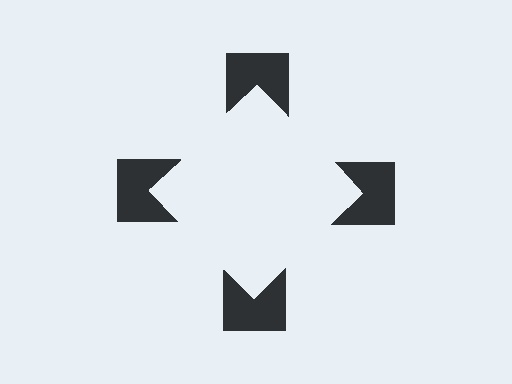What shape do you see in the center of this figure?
An illusory square — its edges are inferred from the aligned wedge cuts in the notched squares, not physically drawn.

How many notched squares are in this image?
There are 4 — one at each vertex of the illusory square.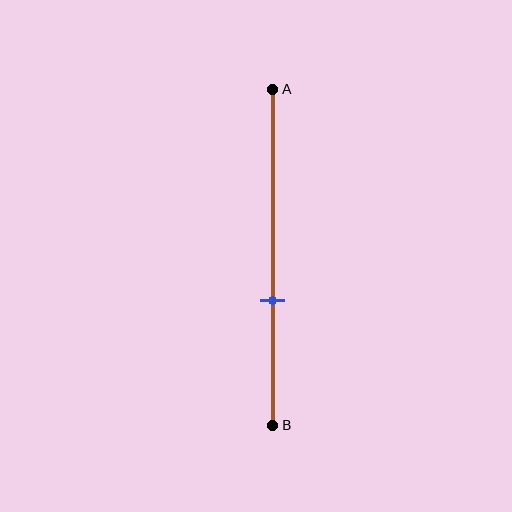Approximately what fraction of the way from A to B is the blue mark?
The blue mark is approximately 65% of the way from A to B.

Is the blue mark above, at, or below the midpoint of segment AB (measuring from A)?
The blue mark is below the midpoint of segment AB.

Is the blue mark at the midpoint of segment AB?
No, the mark is at about 65% from A, not at the 50% midpoint.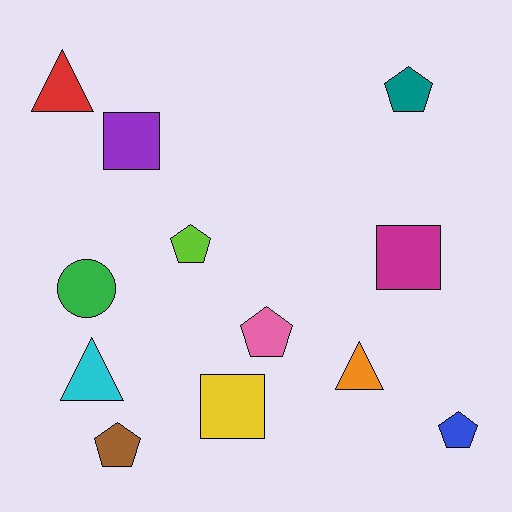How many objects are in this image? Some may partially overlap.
There are 12 objects.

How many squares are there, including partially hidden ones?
There are 3 squares.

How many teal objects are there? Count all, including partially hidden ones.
There is 1 teal object.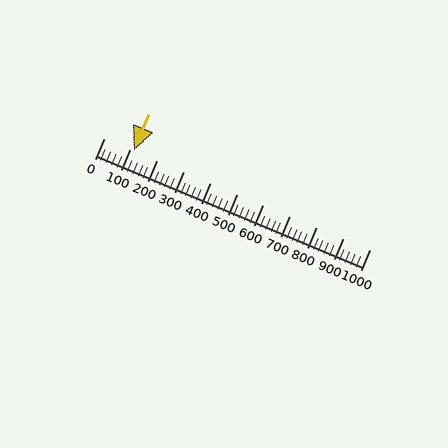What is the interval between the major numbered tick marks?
The major tick marks are spaced 100 units apart.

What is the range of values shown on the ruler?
The ruler shows values from 0 to 1000.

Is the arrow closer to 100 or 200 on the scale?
The arrow is closer to 100.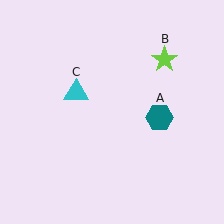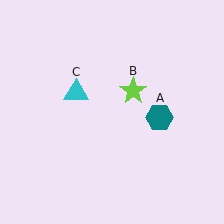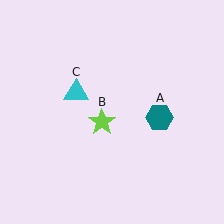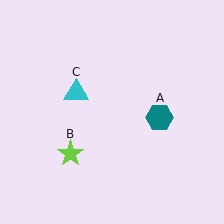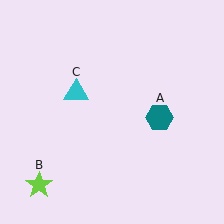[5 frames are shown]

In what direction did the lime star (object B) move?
The lime star (object B) moved down and to the left.